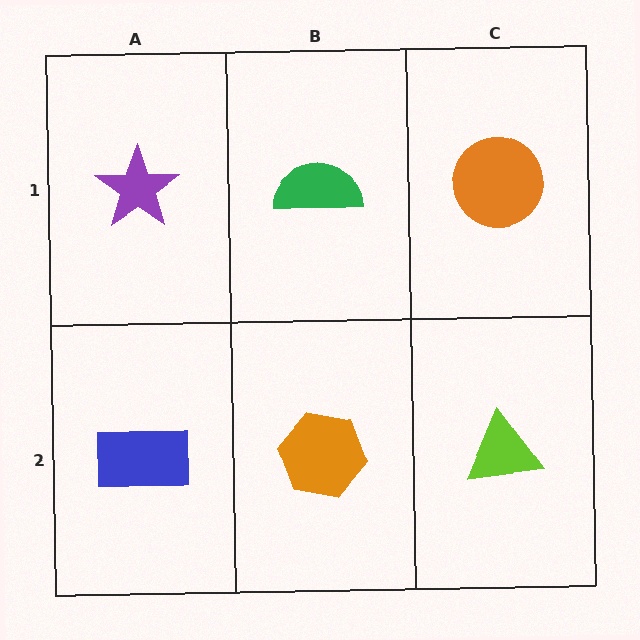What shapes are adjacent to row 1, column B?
An orange hexagon (row 2, column B), a purple star (row 1, column A), an orange circle (row 1, column C).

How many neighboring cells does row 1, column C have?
2.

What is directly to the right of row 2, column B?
A lime triangle.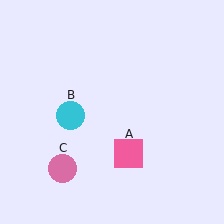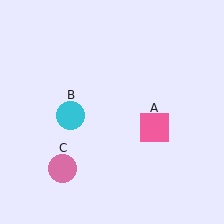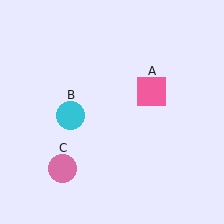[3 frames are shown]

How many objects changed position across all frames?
1 object changed position: pink square (object A).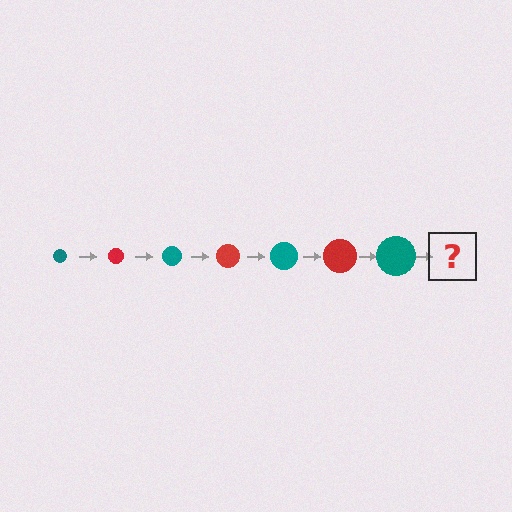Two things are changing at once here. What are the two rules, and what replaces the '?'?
The two rules are that the circle grows larger each step and the color cycles through teal and red. The '?' should be a red circle, larger than the previous one.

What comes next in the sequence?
The next element should be a red circle, larger than the previous one.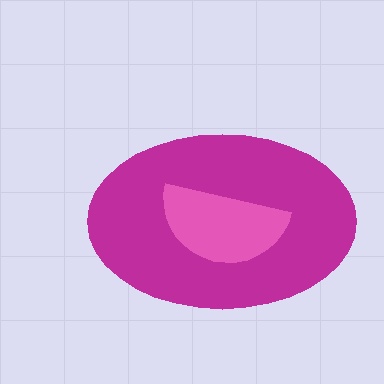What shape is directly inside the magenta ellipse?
The pink semicircle.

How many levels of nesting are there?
2.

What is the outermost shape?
The magenta ellipse.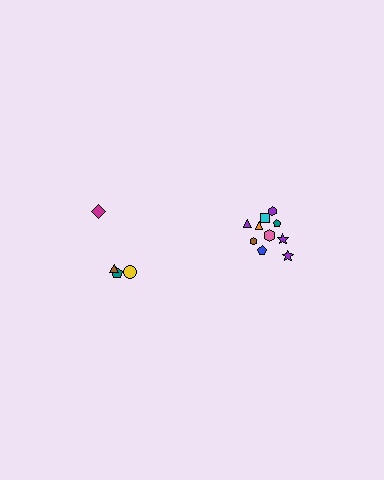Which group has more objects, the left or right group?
The right group.